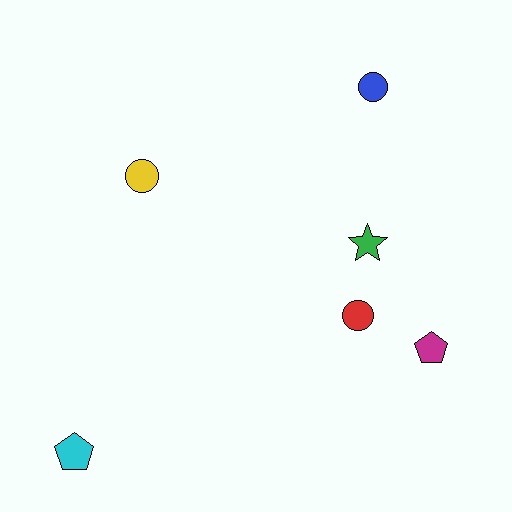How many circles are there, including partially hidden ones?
There are 3 circles.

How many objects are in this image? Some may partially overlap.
There are 6 objects.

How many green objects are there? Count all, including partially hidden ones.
There is 1 green object.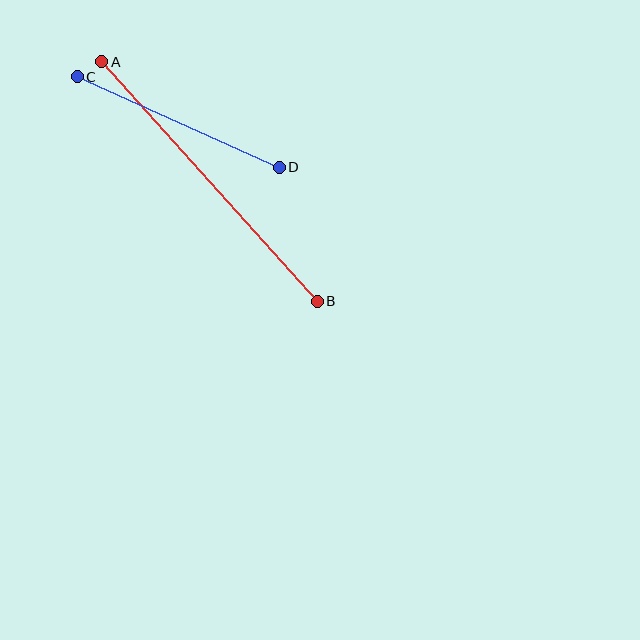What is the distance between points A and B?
The distance is approximately 322 pixels.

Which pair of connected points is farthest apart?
Points A and B are farthest apart.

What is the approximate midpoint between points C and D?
The midpoint is at approximately (178, 122) pixels.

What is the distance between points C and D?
The distance is approximately 221 pixels.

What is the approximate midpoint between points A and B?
The midpoint is at approximately (210, 181) pixels.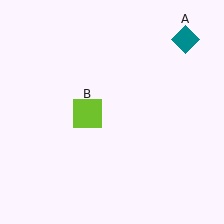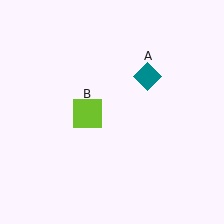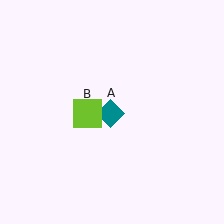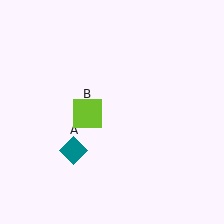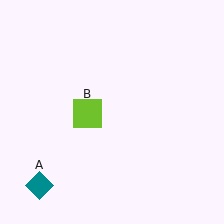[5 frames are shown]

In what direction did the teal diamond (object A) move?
The teal diamond (object A) moved down and to the left.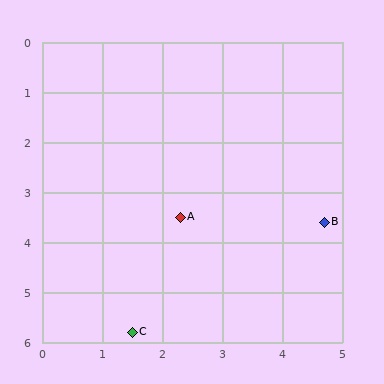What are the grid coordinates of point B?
Point B is at approximately (4.7, 3.6).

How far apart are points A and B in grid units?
Points A and B are about 2.4 grid units apart.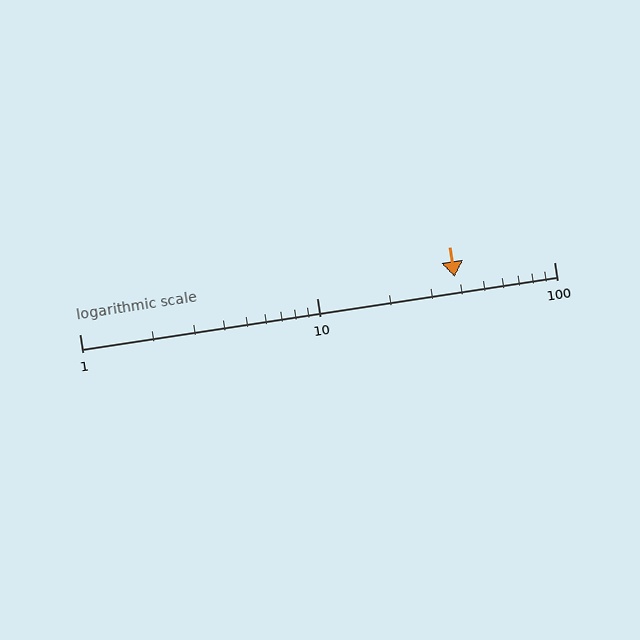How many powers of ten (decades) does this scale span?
The scale spans 2 decades, from 1 to 100.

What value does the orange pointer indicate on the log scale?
The pointer indicates approximately 38.